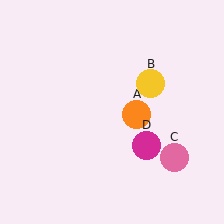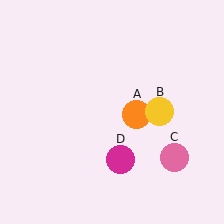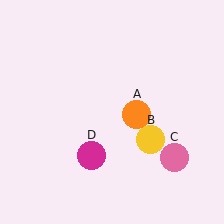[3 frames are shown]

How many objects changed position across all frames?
2 objects changed position: yellow circle (object B), magenta circle (object D).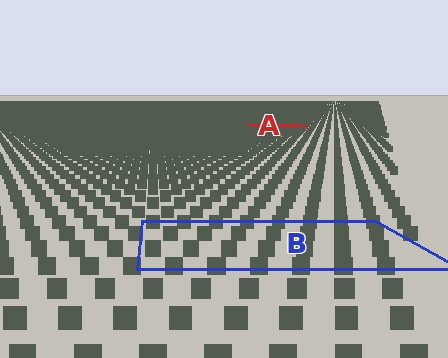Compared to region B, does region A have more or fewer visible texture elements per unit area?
Region A has more texture elements per unit area — they are packed more densely because it is farther away.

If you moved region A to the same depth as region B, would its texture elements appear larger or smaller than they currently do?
They would appear larger. At a closer depth, the same texture elements are projected at a bigger on-screen size.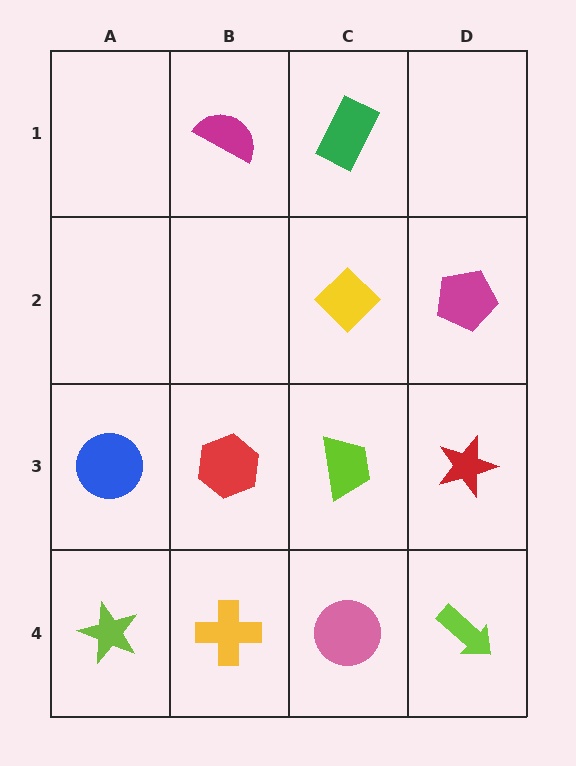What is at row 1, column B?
A magenta semicircle.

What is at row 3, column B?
A red hexagon.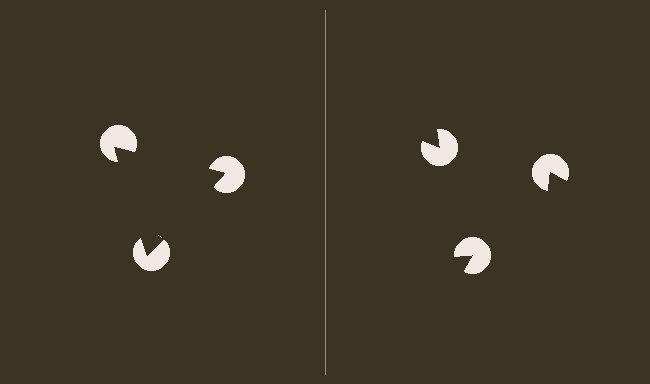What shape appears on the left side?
An illusory triangle.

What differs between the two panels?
The pac-man discs are positioned identically on both sides; only the wedge orientations differ. On the left they align to a triangle; on the right they are misaligned.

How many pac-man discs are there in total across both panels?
6 — 3 on each side.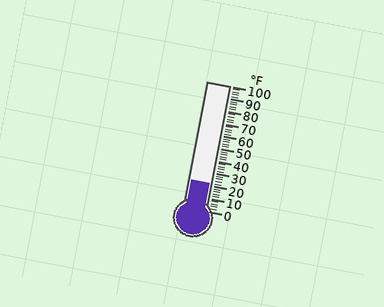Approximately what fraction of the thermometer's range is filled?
The thermometer is filled to approximately 20% of its range.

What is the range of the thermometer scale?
The thermometer scale ranges from 0°F to 100°F.